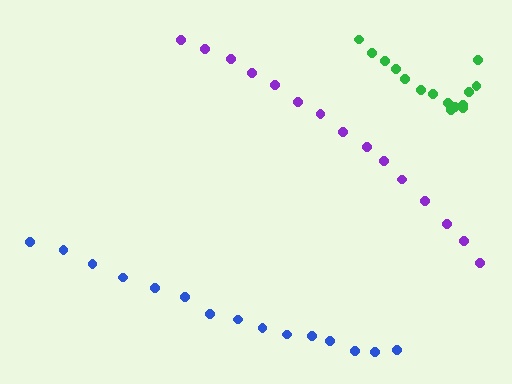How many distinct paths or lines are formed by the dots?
There are 3 distinct paths.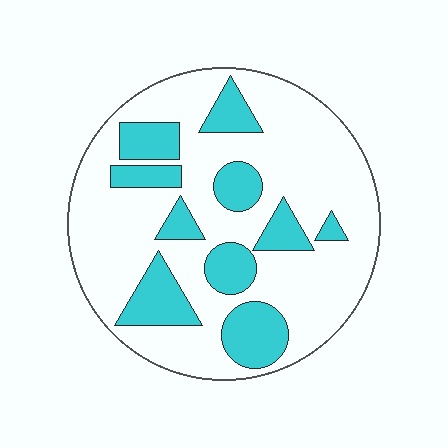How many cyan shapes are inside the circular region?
10.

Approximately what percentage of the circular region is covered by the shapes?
Approximately 25%.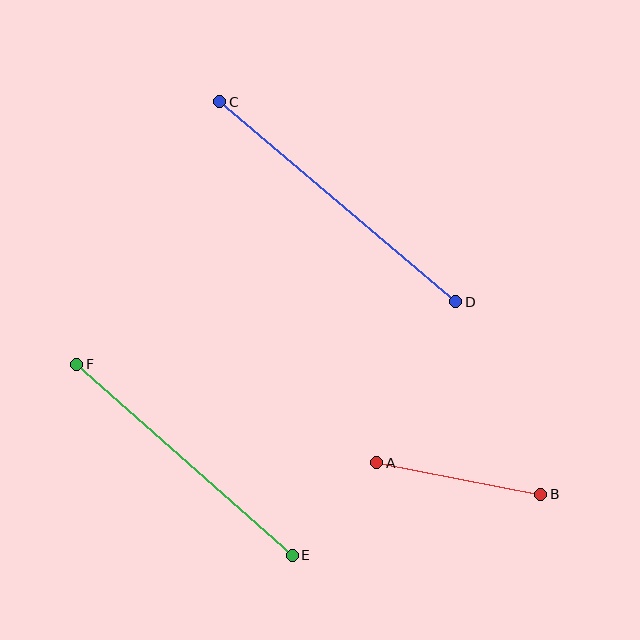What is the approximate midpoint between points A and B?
The midpoint is at approximately (459, 478) pixels.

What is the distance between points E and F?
The distance is approximately 288 pixels.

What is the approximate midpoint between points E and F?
The midpoint is at approximately (185, 460) pixels.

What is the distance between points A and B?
The distance is approximately 167 pixels.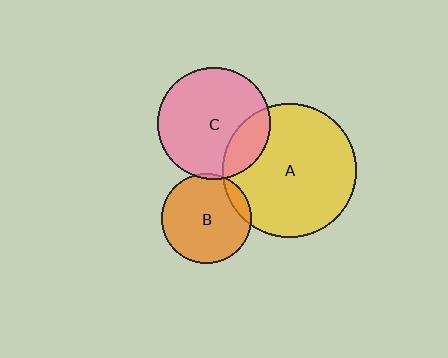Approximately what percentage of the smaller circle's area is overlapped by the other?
Approximately 10%.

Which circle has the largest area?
Circle A (yellow).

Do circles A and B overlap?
Yes.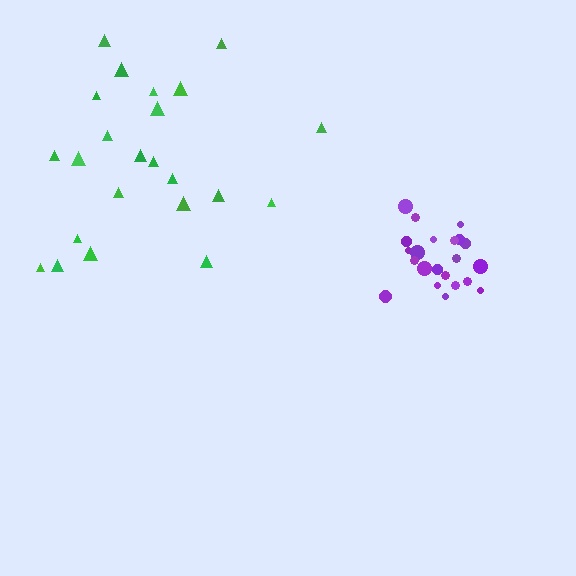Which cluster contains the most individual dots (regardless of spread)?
Green (23).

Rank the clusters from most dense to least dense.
purple, green.